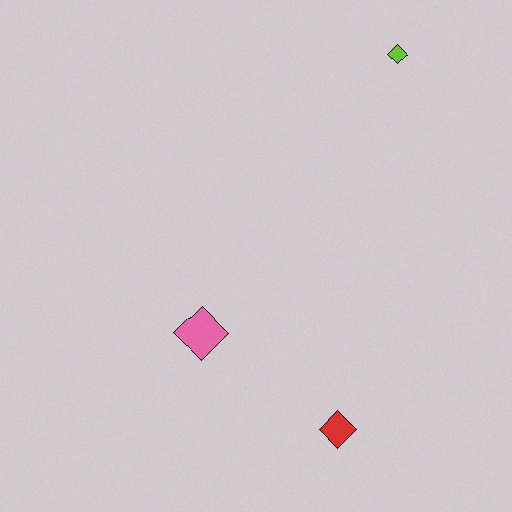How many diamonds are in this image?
There are 3 diamonds.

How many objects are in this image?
There are 3 objects.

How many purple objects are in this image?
There are no purple objects.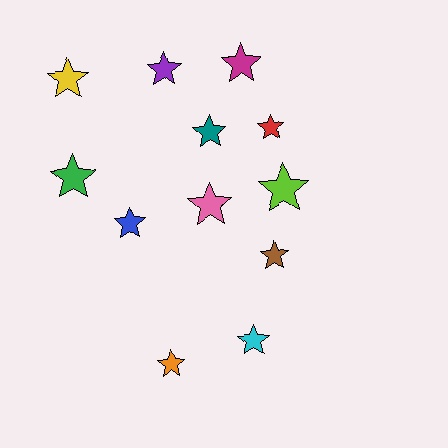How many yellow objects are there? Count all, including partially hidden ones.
There is 1 yellow object.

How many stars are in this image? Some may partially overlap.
There are 12 stars.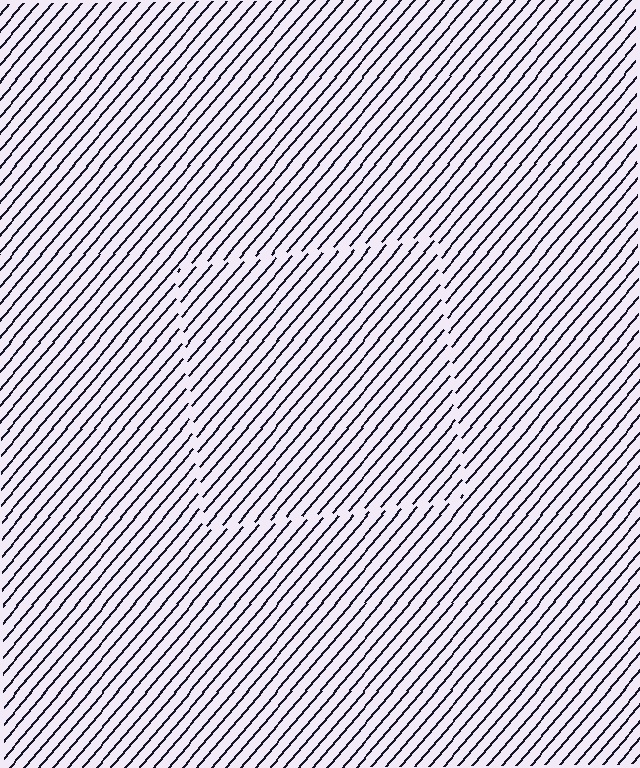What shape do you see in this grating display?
An illusory square. The interior of the shape contains the same grating, shifted by half a period — the contour is defined by the phase discontinuity where line-ends from the inner and outer gratings abut.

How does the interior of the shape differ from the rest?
The interior of the shape contains the same grating, shifted by half a period — the contour is defined by the phase discontinuity where line-ends from the inner and outer gratings abut.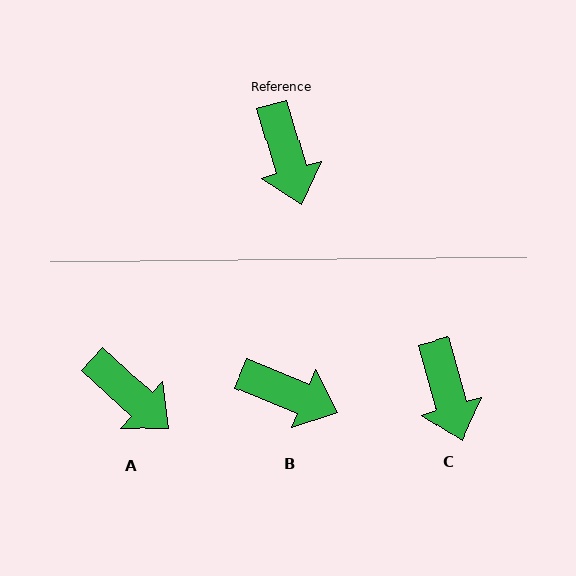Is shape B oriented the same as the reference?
No, it is off by about 52 degrees.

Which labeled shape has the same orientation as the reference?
C.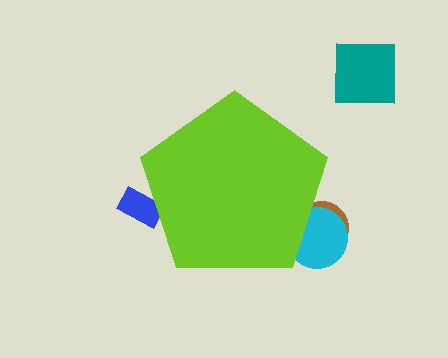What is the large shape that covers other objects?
A lime pentagon.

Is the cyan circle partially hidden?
Yes, the cyan circle is partially hidden behind the lime pentagon.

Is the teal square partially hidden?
No, the teal square is fully visible.